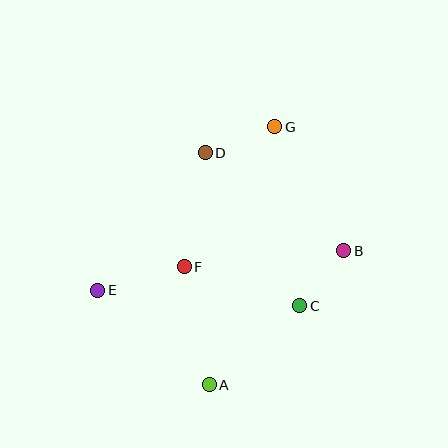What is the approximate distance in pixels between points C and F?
The distance between C and F is approximately 122 pixels.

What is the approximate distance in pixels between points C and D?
The distance between C and D is approximately 180 pixels.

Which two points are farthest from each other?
Points A and G are farthest from each other.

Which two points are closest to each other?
Points B and C are closest to each other.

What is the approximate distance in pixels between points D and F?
The distance between D and F is approximately 116 pixels.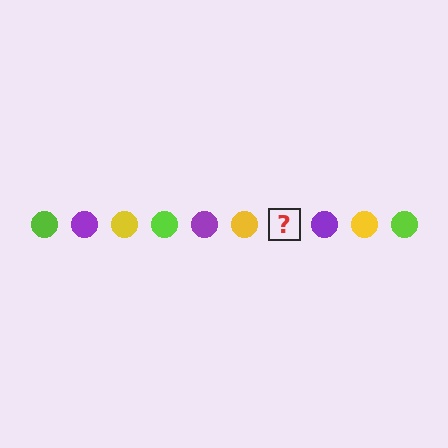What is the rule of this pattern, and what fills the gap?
The rule is that the pattern cycles through lime, purple, yellow circles. The gap should be filled with a lime circle.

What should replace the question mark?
The question mark should be replaced with a lime circle.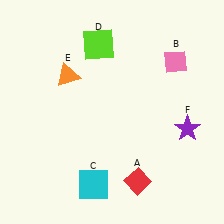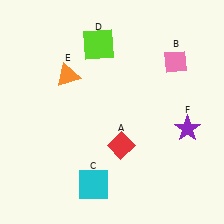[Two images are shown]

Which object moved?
The red diamond (A) moved up.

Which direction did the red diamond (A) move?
The red diamond (A) moved up.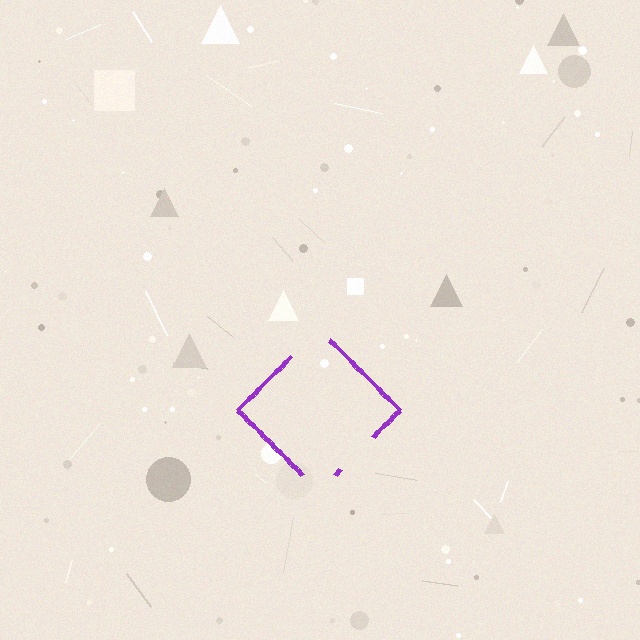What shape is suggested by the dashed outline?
The dashed outline suggests a diamond.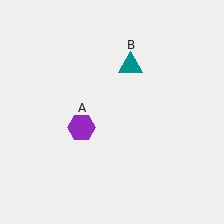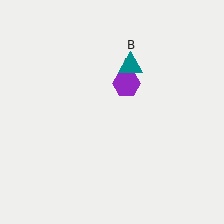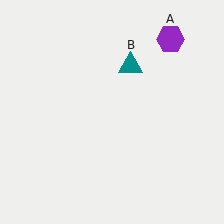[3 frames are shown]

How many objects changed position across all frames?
1 object changed position: purple hexagon (object A).